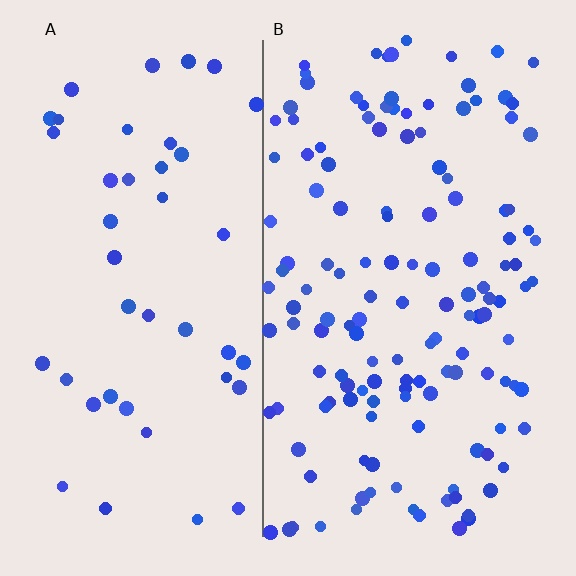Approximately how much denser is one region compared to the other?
Approximately 3.2× — region B over region A.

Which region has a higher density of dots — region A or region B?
B (the right).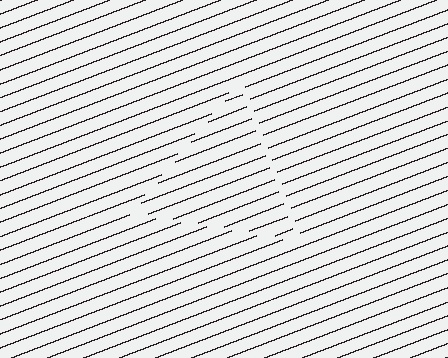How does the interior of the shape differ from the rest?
The interior of the shape contains the same grating, shifted by half a period — the contour is defined by the phase discontinuity where line-ends from the inner and outer gratings abut.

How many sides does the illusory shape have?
3 sides — the line-ends trace a triangle.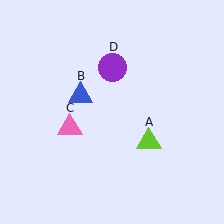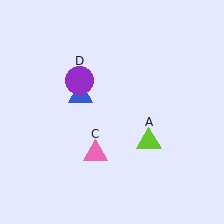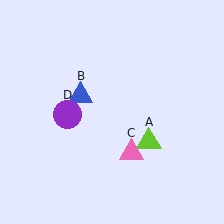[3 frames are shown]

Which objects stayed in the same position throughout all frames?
Lime triangle (object A) and blue triangle (object B) remained stationary.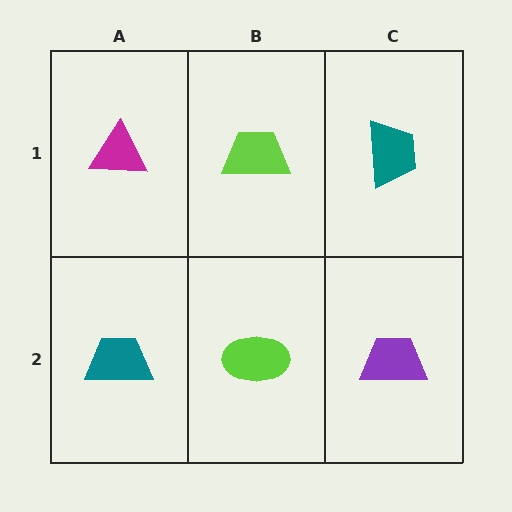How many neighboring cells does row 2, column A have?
2.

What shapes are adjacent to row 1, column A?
A teal trapezoid (row 2, column A), a lime trapezoid (row 1, column B).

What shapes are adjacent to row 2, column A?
A magenta triangle (row 1, column A), a lime ellipse (row 2, column B).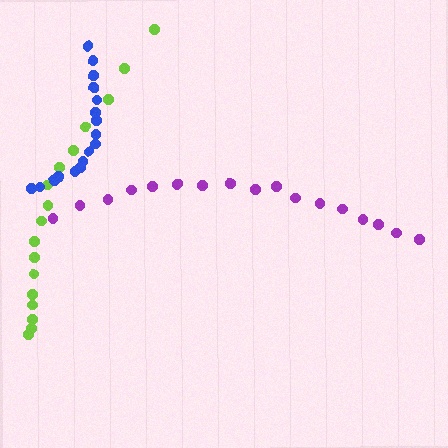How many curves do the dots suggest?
There are 3 distinct paths.